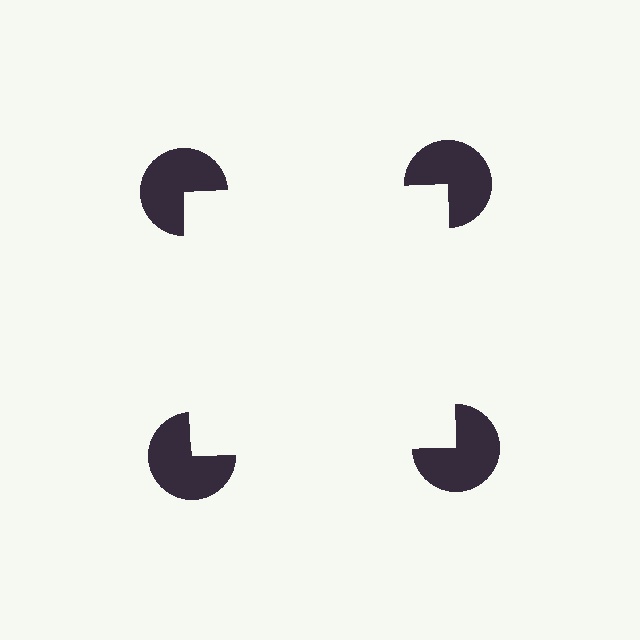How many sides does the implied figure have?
4 sides.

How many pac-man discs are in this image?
There are 4 — one at each vertex of the illusory square.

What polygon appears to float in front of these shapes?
An illusory square — its edges are inferred from the aligned wedge cuts in the pac-man discs, not physically drawn.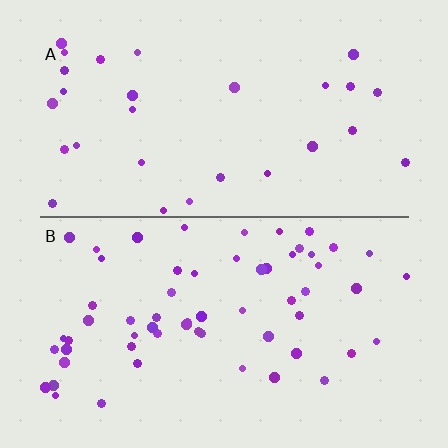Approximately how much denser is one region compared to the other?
Approximately 2.1× — region B over region A.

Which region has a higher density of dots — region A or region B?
B (the bottom).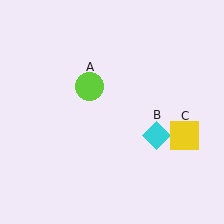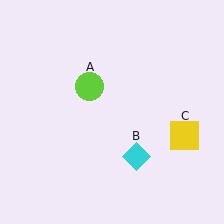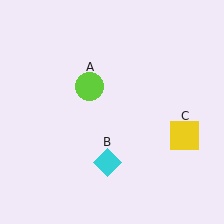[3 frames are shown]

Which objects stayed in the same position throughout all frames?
Lime circle (object A) and yellow square (object C) remained stationary.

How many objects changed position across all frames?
1 object changed position: cyan diamond (object B).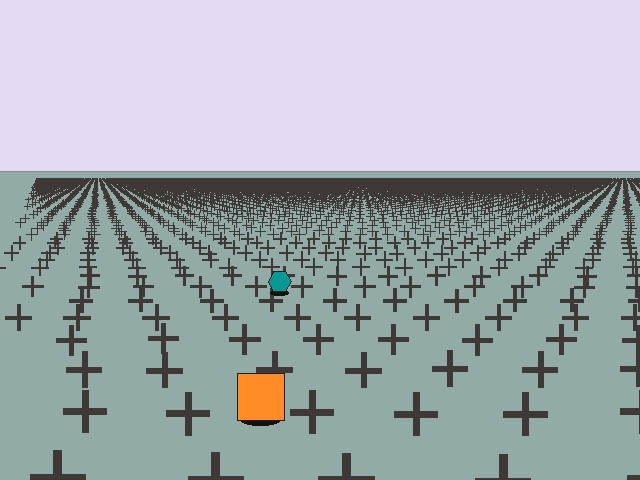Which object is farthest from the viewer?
The teal hexagon is farthest from the viewer. It appears smaller and the ground texture around it is denser.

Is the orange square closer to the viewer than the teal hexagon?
Yes. The orange square is closer — you can tell from the texture gradient: the ground texture is coarser near it.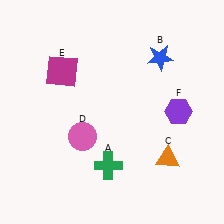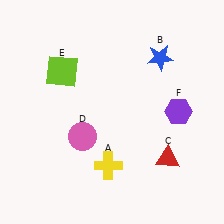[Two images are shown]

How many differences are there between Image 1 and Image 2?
There are 3 differences between the two images.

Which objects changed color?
A changed from green to yellow. C changed from orange to red. E changed from magenta to lime.